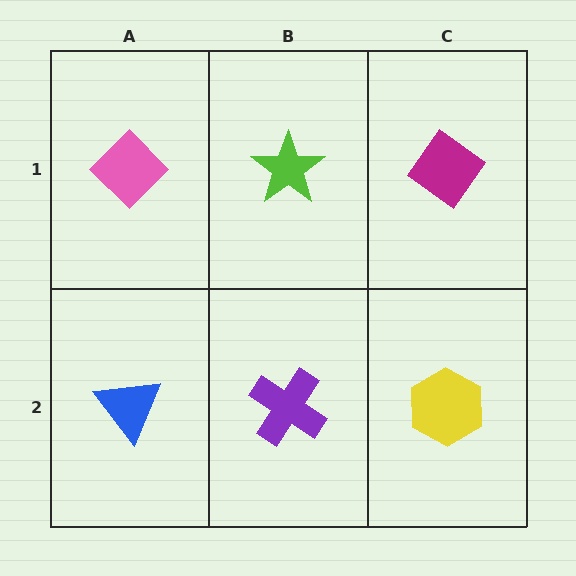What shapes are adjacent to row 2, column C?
A magenta diamond (row 1, column C), a purple cross (row 2, column B).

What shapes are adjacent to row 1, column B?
A purple cross (row 2, column B), a pink diamond (row 1, column A), a magenta diamond (row 1, column C).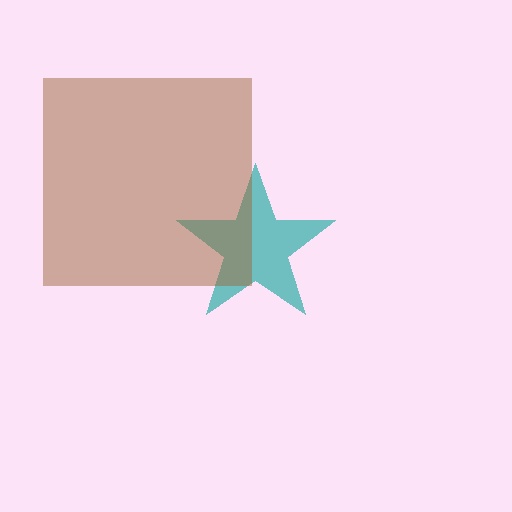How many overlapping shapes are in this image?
There are 2 overlapping shapes in the image.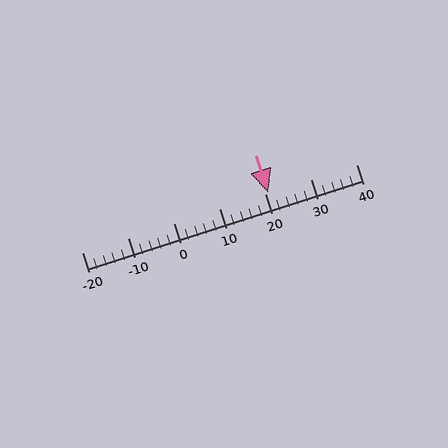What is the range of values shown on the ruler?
The ruler shows values from -20 to 40.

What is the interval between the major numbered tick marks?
The major tick marks are spaced 10 units apart.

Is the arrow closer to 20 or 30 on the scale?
The arrow is closer to 20.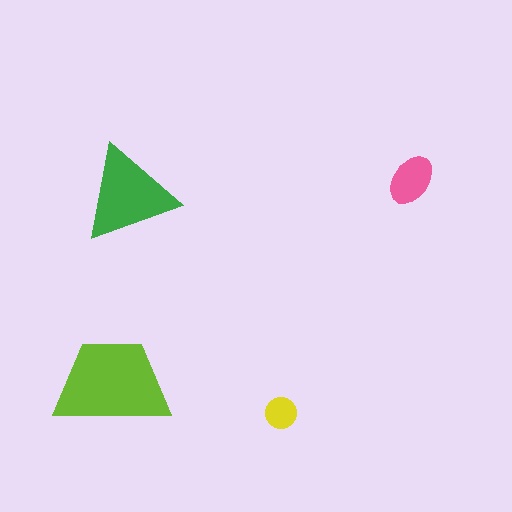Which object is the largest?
The lime trapezoid.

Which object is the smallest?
The yellow circle.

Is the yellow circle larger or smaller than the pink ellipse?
Smaller.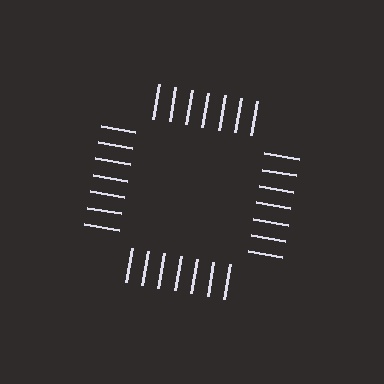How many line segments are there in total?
28 — 7 along each of the 4 edges.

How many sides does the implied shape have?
4 sides — the line-ends trace a square.